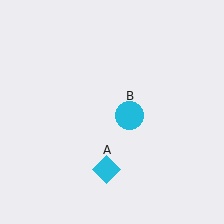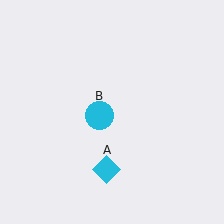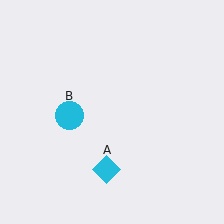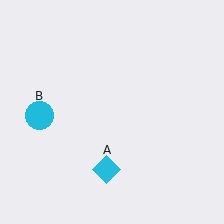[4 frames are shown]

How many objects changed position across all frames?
1 object changed position: cyan circle (object B).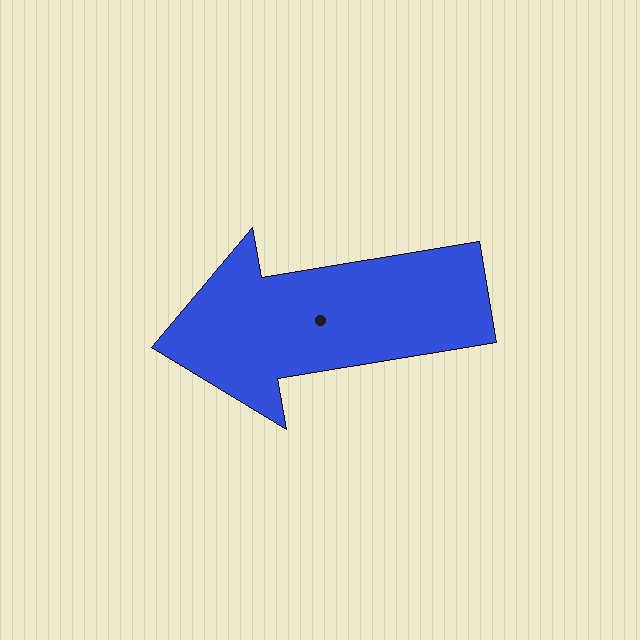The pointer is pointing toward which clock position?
Roughly 9 o'clock.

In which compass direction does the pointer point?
West.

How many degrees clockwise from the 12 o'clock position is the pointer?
Approximately 261 degrees.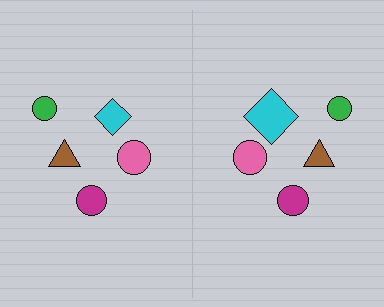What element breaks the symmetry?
The cyan diamond on the right side has a different size than its mirror counterpart.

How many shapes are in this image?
There are 10 shapes in this image.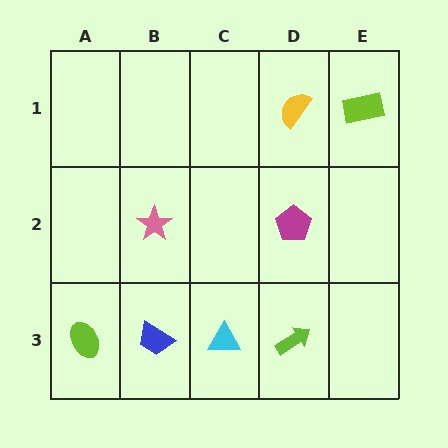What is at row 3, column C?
A cyan triangle.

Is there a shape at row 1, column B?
No, that cell is empty.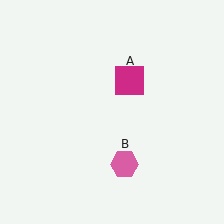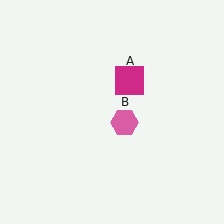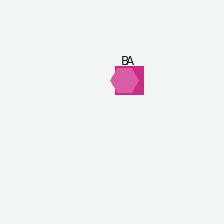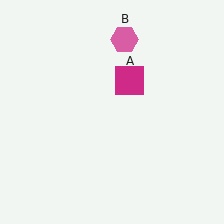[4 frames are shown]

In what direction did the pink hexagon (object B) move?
The pink hexagon (object B) moved up.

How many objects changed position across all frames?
1 object changed position: pink hexagon (object B).